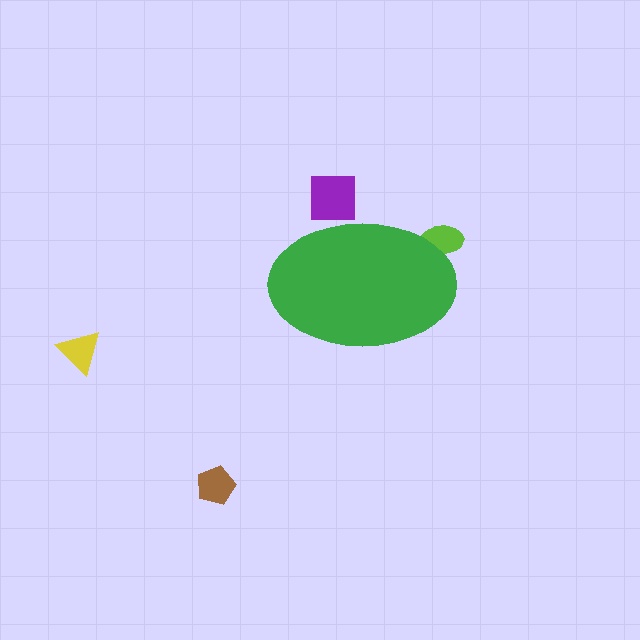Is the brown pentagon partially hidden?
No, the brown pentagon is fully visible.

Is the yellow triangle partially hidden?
No, the yellow triangle is fully visible.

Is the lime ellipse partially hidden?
Yes, the lime ellipse is partially hidden behind the green ellipse.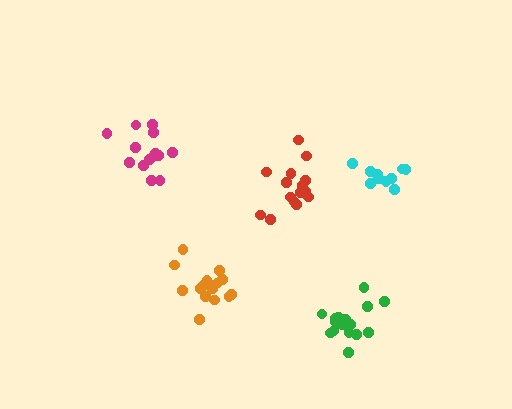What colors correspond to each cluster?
The clusters are colored: green, red, cyan, magenta, orange.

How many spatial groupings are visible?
There are 5 spatial groupings.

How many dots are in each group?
Group 1: 16 dots, Group 2: 15 dots, Group 3: 10 dots, Group 4: 14 dots, Group 5: 16 dots (71 total).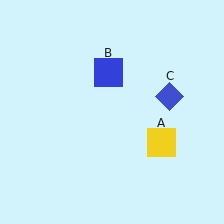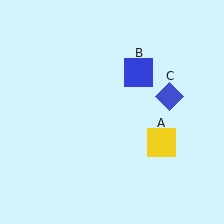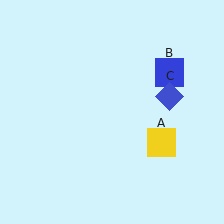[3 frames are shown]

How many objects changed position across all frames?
1 object changed position: blue square (object B).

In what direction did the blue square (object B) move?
The blue square (object B) moved right.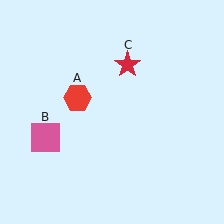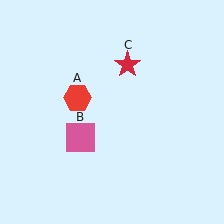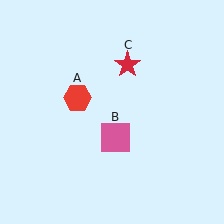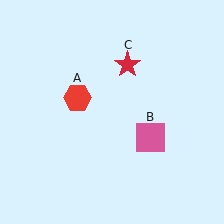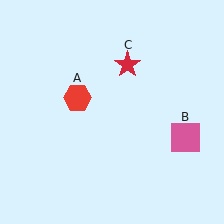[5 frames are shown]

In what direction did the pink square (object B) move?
The pink square (object B) moved right.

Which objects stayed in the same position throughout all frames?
Red hexagon (object A) and red star (object C) remained stationary.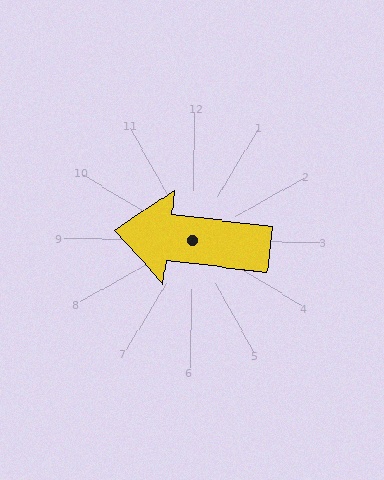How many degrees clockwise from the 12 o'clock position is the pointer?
Approximately 276 degrees.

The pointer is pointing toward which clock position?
Roughly 9 o'clock.